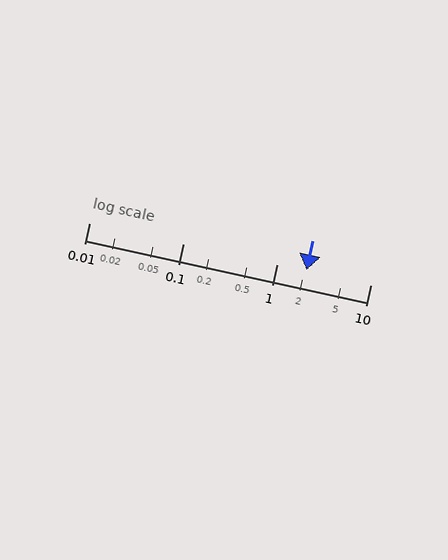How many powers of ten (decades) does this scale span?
The scale spans 3 decades, from 0.01 to 10.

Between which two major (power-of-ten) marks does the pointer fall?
The pointer is between 1 and 10.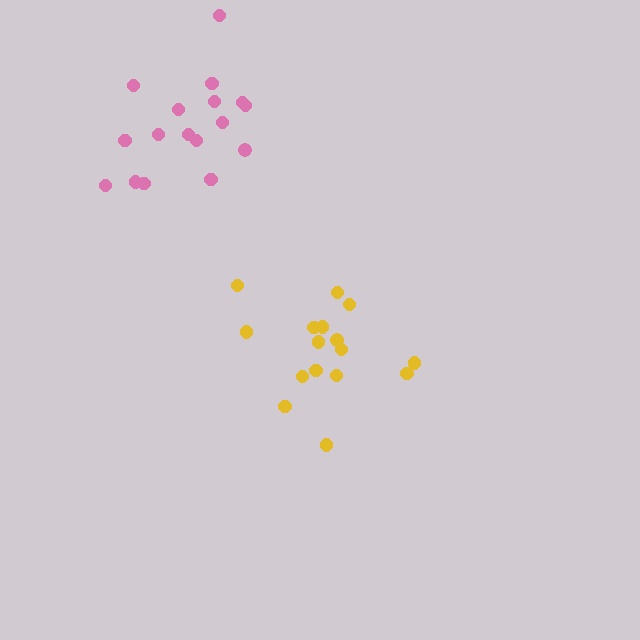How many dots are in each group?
Group 1: 17 dots, Group 2: 16 dots (33 total).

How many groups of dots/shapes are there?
There are 2 groups.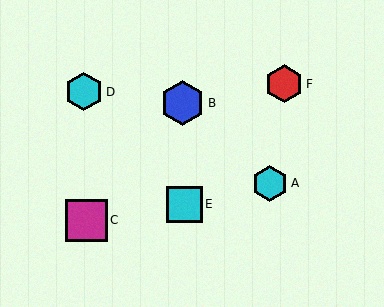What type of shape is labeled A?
Shape A is a cyan hexagon.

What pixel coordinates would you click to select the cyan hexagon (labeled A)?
Click at (270, 183) to select the cyan hexagon A.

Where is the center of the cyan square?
The center of the cyan square is at (184, 204).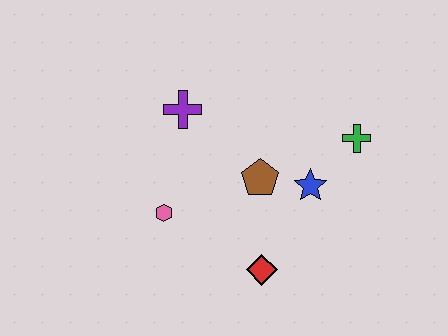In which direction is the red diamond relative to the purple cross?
The red diamond is below the purple cross.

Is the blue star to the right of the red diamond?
Yes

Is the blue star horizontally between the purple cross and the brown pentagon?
No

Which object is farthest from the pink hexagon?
The green cross is farthest from the pink hexagon.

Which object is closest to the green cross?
The blue star is closest to the green cross.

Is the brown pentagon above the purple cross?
No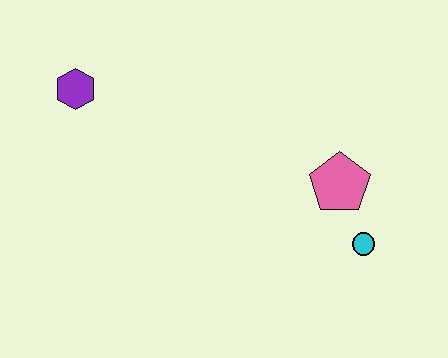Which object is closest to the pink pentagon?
The cyan circle is closest to the pink pentagon.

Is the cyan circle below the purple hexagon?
Yes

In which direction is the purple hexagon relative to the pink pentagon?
The purple hexagon is to the left of the pink pentagon.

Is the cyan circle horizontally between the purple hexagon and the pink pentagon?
No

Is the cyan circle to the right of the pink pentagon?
Yes